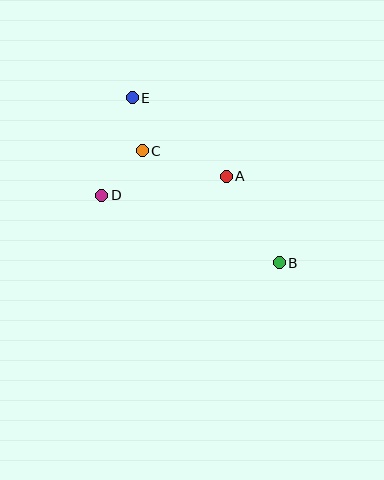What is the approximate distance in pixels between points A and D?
The distance between A and D is approximately 126 pixels.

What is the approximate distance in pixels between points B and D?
The distance between B and D is approximately 189 pixels.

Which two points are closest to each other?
Points C and E are closest to each other.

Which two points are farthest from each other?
Points B and E are farthest from each other.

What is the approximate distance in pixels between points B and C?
The distance between B and C is approximately 177 pixels.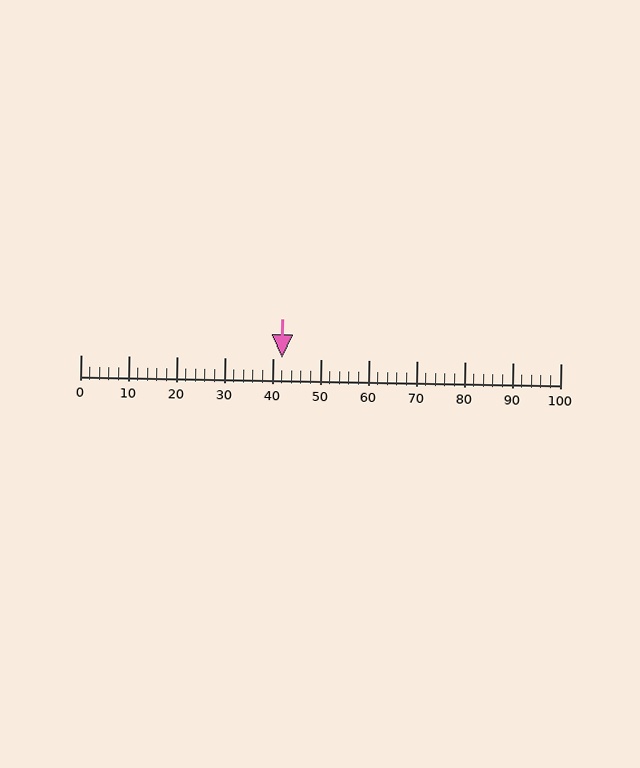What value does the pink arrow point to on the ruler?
The pink arrow points to approximately 42.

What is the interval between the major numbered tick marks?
The major tick marks are spaced 10 units apart.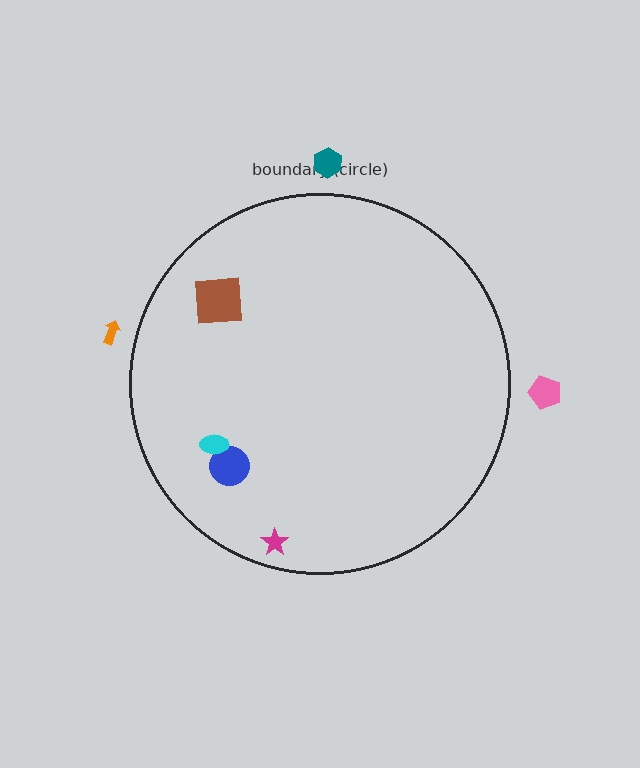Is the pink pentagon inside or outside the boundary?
Outside.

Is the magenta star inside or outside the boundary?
Inside.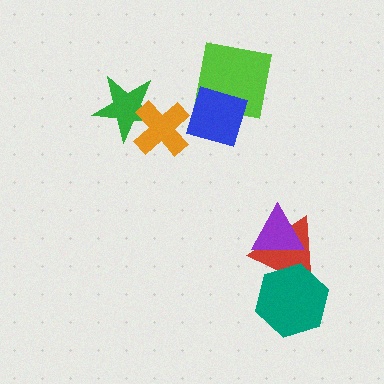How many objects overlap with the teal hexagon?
1 object overlaps with the teal hexagon.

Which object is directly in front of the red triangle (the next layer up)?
The purple triangle is directly in front of the red triangle.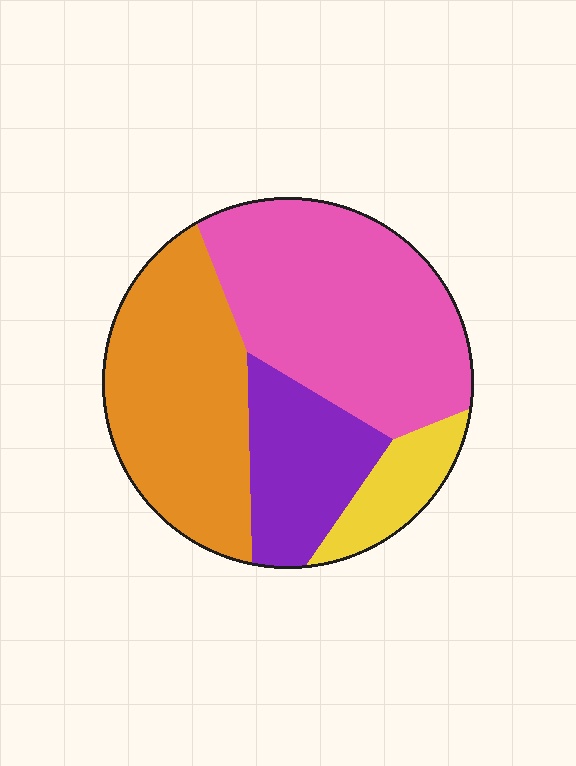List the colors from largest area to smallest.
From largest to smallest: pink, orange, purple, yellow.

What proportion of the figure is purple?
Purple covers 17% of the figure.